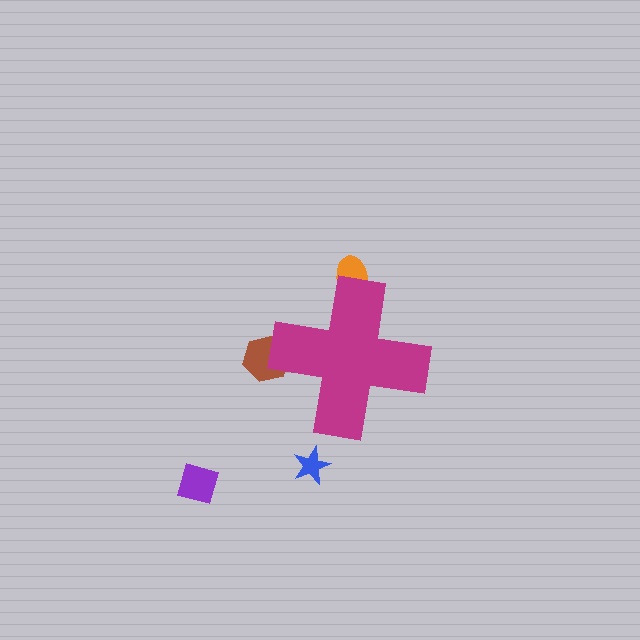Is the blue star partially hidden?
No, the blue star is fully visible.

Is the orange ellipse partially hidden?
Yes, the orange ellipse is partially hidden behind the magenta cross.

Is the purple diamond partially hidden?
No, the purple diamond is fully visible.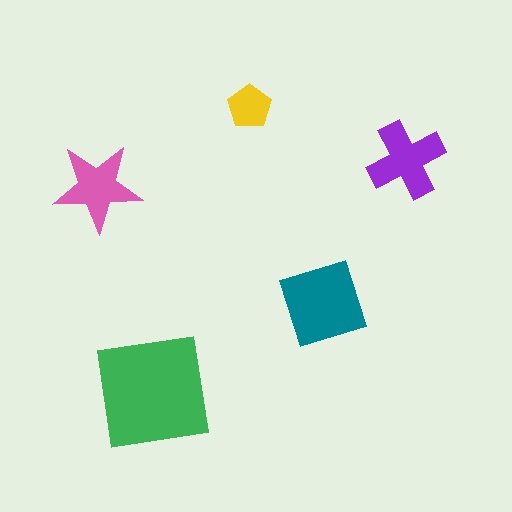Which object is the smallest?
The yellow pentagon.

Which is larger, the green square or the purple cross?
The green square.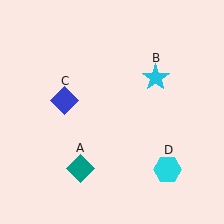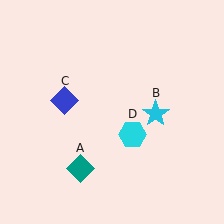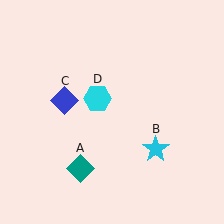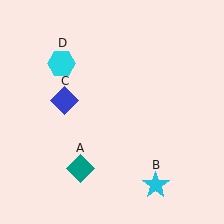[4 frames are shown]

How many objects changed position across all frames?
2 objects changed position: cyan star (object B), cyan hexagon (object D).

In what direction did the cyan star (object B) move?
The cyan star (object B) moved down.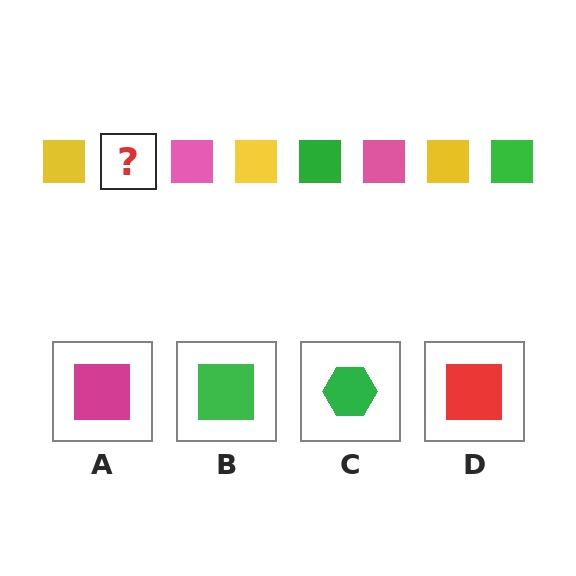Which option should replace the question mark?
Option B.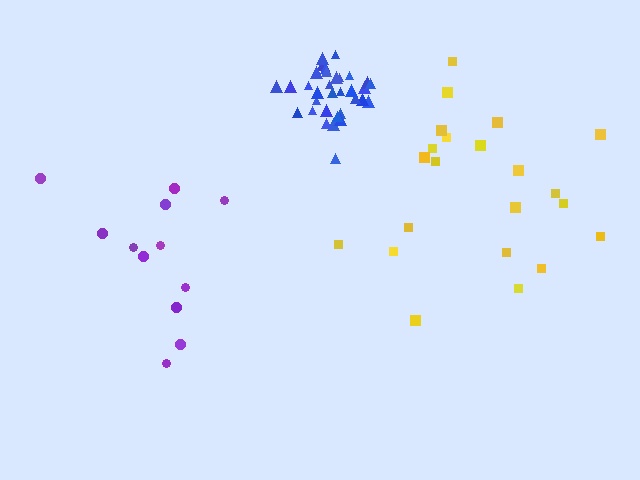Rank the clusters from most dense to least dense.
blue, yellow, purple.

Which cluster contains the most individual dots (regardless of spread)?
Blue (35).